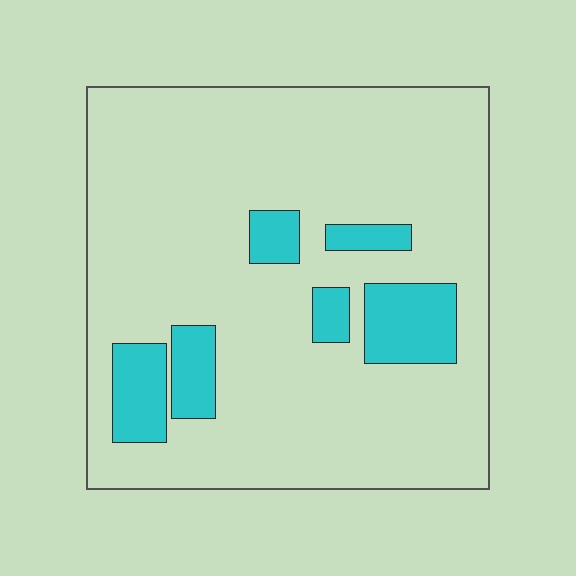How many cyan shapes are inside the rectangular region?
6.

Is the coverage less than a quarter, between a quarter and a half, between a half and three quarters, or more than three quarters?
Less than a quarter.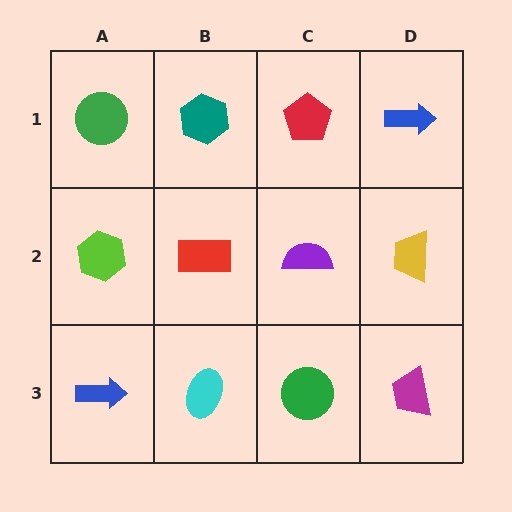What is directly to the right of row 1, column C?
A blue arrow.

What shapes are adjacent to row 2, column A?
A green circle (row 1, column A), a blue arrow (row 3, column A), a red rectangle (row 2, column B).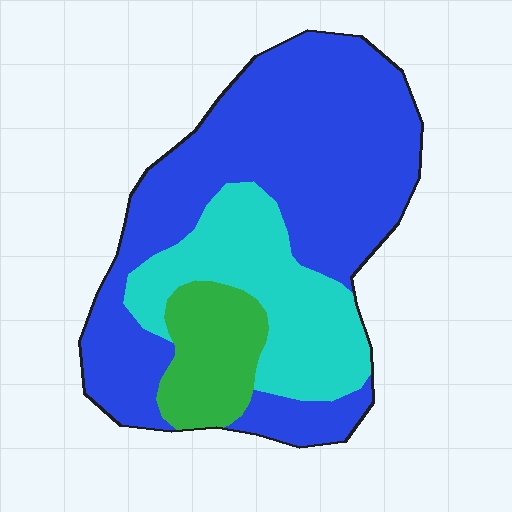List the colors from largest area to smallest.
From largest to smallest: blue, cyan, green.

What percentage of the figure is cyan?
Cyan takes up between a quarter and a half of the figure.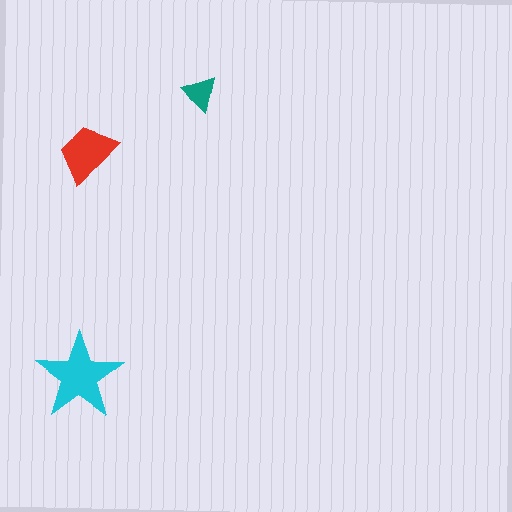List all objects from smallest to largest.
The teal triangle, the red trapezoid, the cyan star.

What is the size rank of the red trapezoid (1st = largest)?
2nd.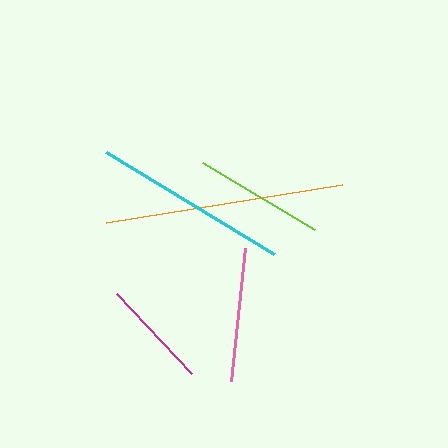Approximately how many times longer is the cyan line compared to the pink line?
The cyan line is approximately 1.5 times the length of the pink line.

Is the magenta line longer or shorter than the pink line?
The pink line is longer than the magenta line.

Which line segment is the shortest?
The magenta line is the shortest at approximately 110 pixels.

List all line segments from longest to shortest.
From longest to shortest: orange, cyan, pink, lime, magenta.